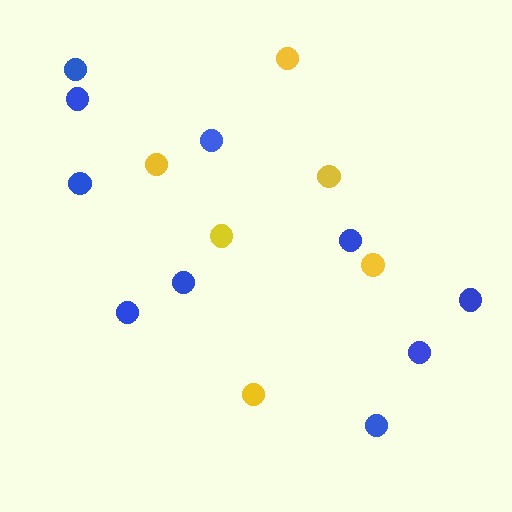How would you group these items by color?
There are 2 groups: one group of yellow circles (6) and one group of blue circles (10).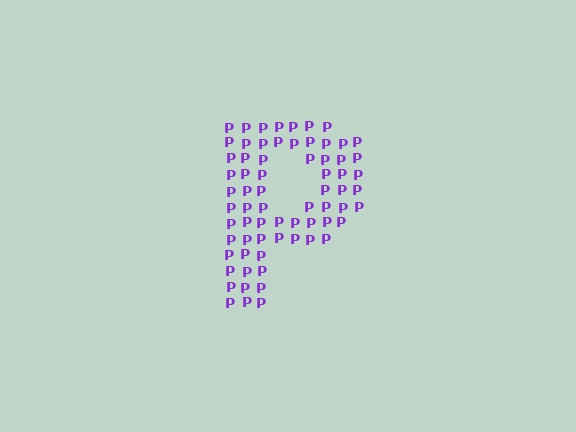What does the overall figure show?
The overall figure shows the letter P.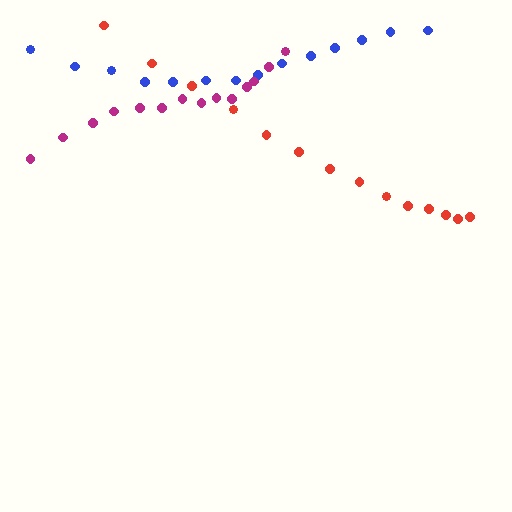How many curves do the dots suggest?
There are 3 distinct paths.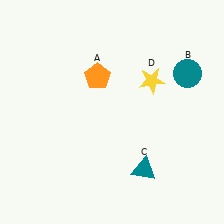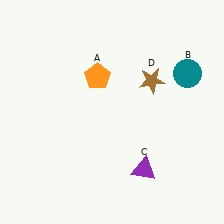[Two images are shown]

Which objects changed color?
C changed from teal to purple. D changed from yellow to brown.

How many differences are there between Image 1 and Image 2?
There are 2 differences between the two images.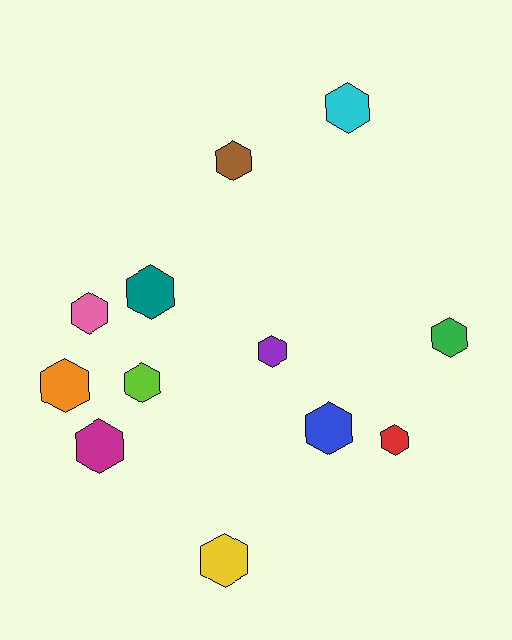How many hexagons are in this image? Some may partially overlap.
There are 12 hexagons.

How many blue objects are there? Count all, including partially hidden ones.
There is 1 blue object.